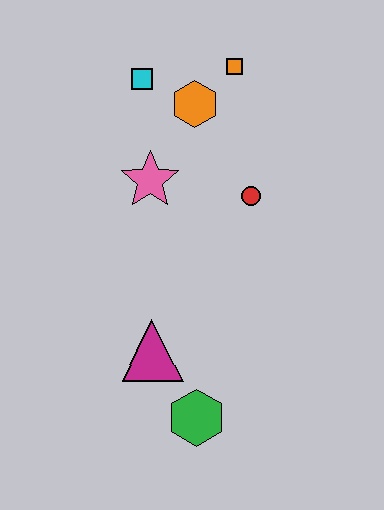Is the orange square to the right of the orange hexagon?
Yes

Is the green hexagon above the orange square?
No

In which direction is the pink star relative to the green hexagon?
The pink star is above the green hexagon.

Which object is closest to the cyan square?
The orange hexagon is closest to the cyan square.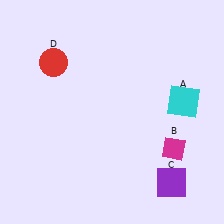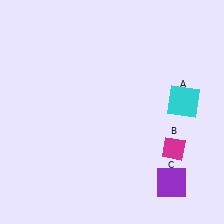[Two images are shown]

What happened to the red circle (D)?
The red circle (D) was removed in Image 2. It was in the top-left area of Image 1.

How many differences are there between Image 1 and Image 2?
There is 1 difference between the two images.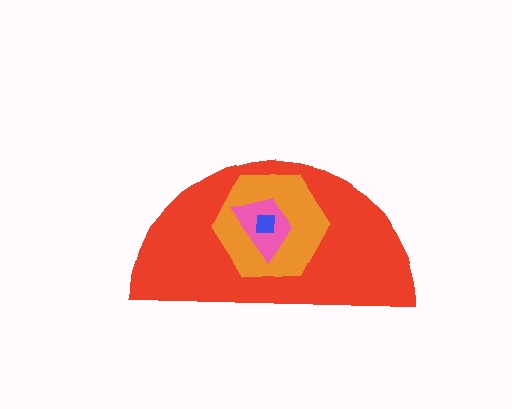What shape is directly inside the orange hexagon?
The pink trapezoid.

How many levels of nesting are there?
4.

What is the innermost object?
The blue square.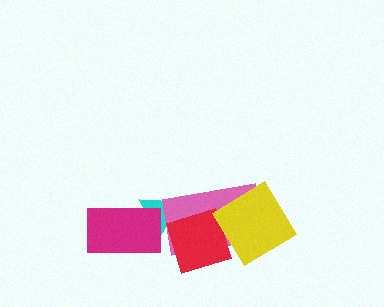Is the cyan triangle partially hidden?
Yes, it is partially covered by another shape.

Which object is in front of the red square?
The yellow diamond is in front of the red square.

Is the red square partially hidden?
Yes, it is partially covered by another shape.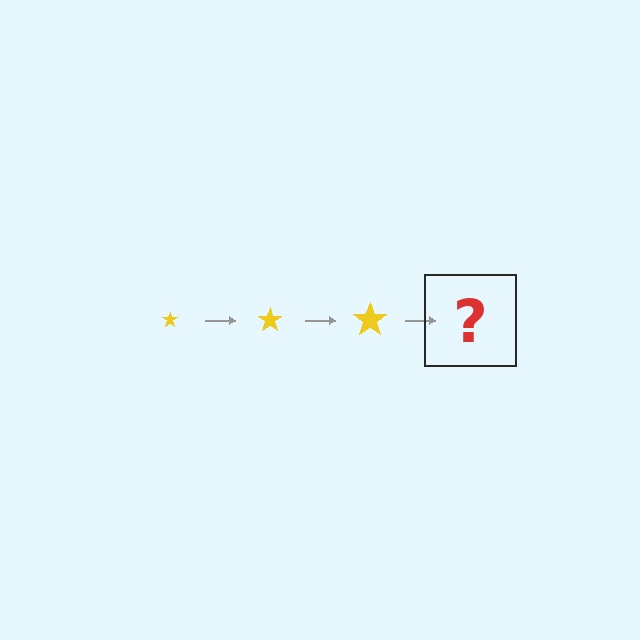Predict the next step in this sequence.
The next step is a yellow star, larger than the previous one.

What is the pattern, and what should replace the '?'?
The pattern is that the star gets progressively larger each step. The '?' should be a yellow star, larger than the previous one.